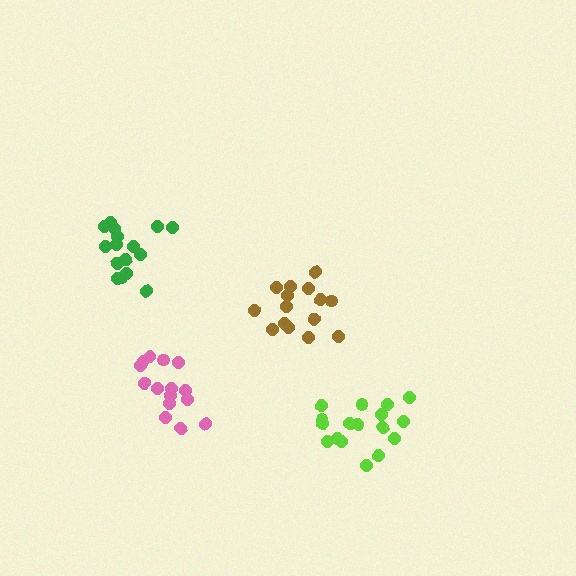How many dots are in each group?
Group 1: 16 dots, Group 2: 15 dots, Group 3: 15 dots, Group 4: 17 dots (63 total).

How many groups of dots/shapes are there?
There are 4 groups.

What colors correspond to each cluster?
The clusters are colored: green, brown, pink, lime.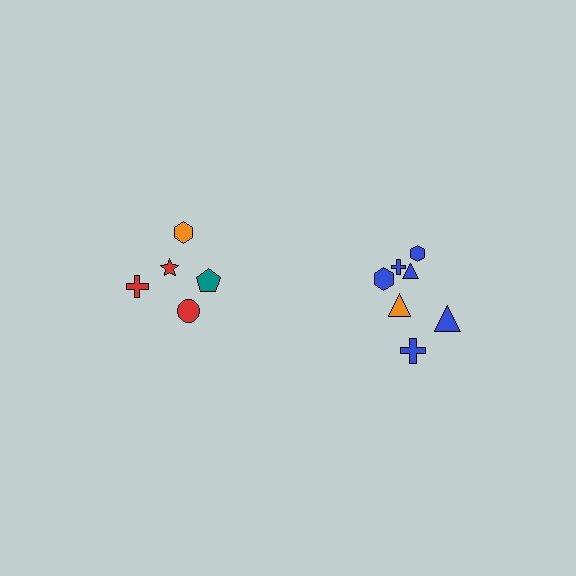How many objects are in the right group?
There are 7 objects.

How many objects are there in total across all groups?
There are 12 objects.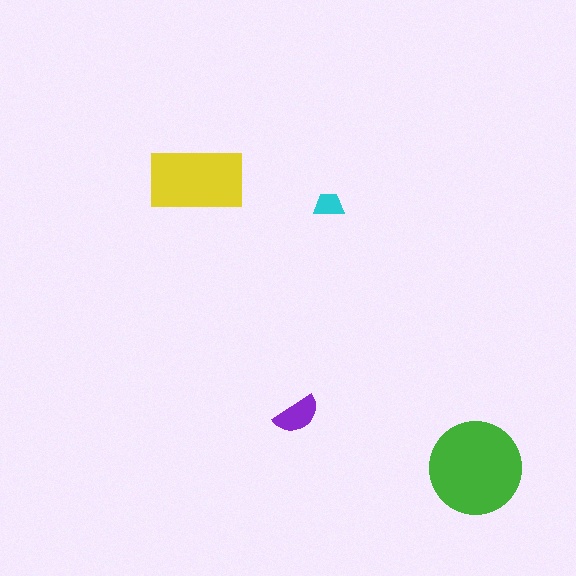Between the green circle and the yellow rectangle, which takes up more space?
The green circle.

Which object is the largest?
The green circle.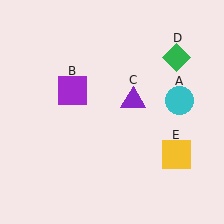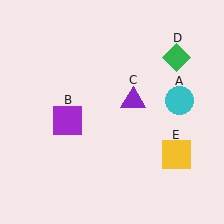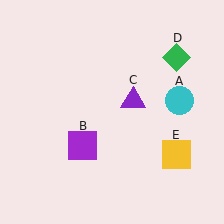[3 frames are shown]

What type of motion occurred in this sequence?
The purple square (object B) rotated counterclockwise around the center of the scene.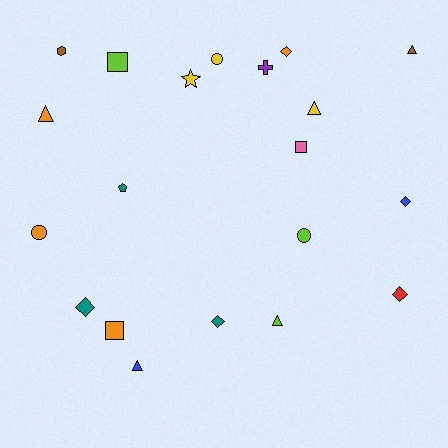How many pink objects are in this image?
There is 1 pink object.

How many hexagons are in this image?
There is 1 hexagon.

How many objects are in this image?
There are 20 objects.